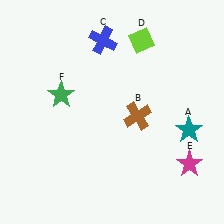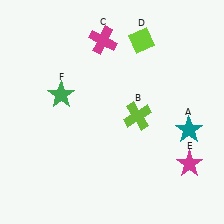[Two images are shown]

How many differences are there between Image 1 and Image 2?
There are 2 differences between the two images.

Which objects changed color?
B changed from brown to lime. C changed from blue to magenta.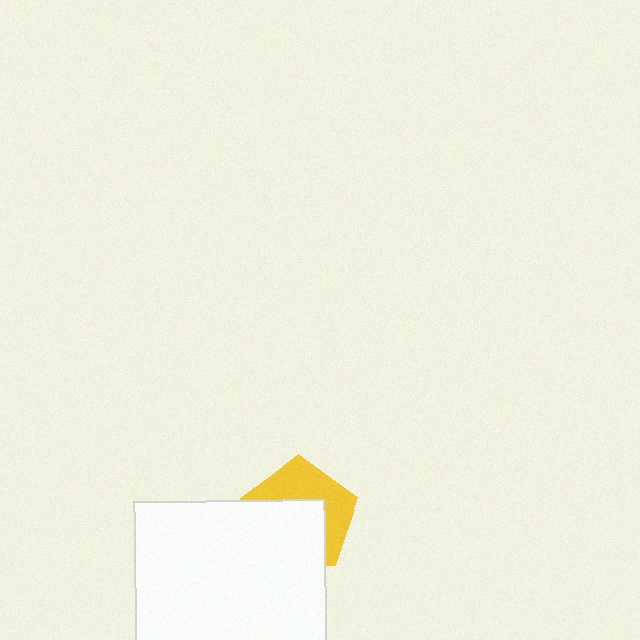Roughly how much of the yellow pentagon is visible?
About half of it is visible (roughly 46%).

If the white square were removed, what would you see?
You would see the complete yellow pentagon.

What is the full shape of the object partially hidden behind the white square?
The partially hidden object is a yellow pentagon.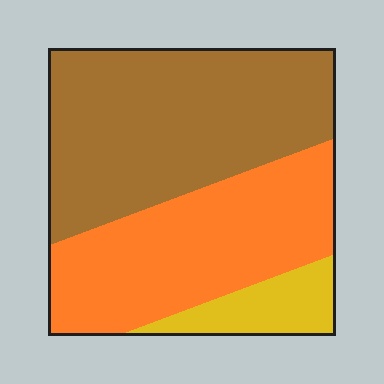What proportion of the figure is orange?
Orange covers 39% of the figure.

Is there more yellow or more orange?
Orange.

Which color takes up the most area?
Brown, at roughly 50%.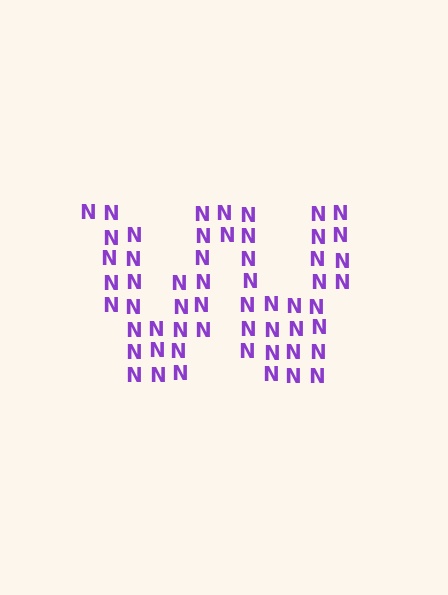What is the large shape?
The large shape is the letter W.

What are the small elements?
The small elements are letter N's.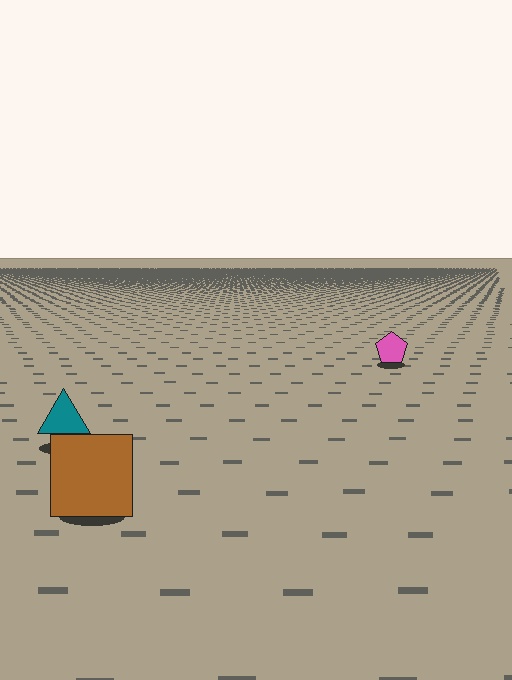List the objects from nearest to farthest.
From nearest to farthest: the brown square, the teal triangle, the pink pentagon.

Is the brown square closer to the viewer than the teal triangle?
Yes. The brown square is closer — you can tell from the texture gradient: the ground texture is coarser near it.